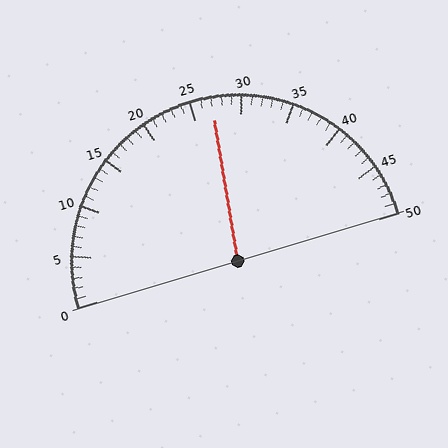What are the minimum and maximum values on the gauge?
The gauge ranges from 0 to 50.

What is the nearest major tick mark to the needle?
The nearest major tick mark is 25.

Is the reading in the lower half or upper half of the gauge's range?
The reading is in the upper half of the range (0 to 50).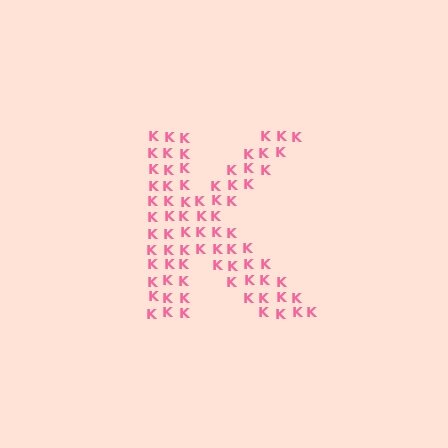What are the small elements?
The small elements are letter K's.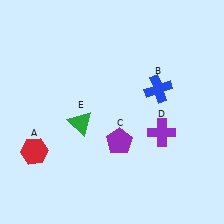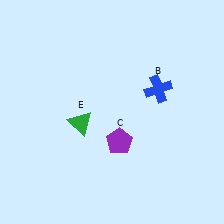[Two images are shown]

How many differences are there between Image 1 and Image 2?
There are 2 differences between the two images.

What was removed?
The red hexagon (A), the purple cross (D) were removed in Image 2.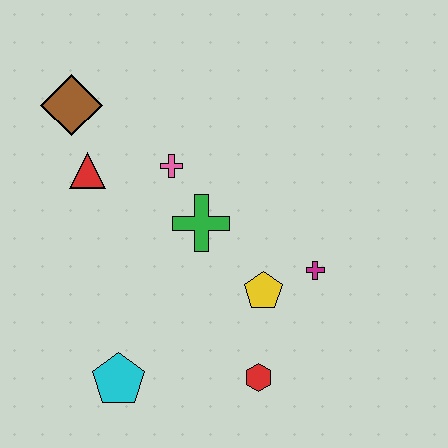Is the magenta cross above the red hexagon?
Yes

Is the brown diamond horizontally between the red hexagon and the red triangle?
No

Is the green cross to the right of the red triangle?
Yes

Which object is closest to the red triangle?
The brown diamond is closest to the red triangle.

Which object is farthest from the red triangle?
The red hexagon is farthest from the red triangle.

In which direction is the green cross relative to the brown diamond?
The green cross is to the right of the brown diamond.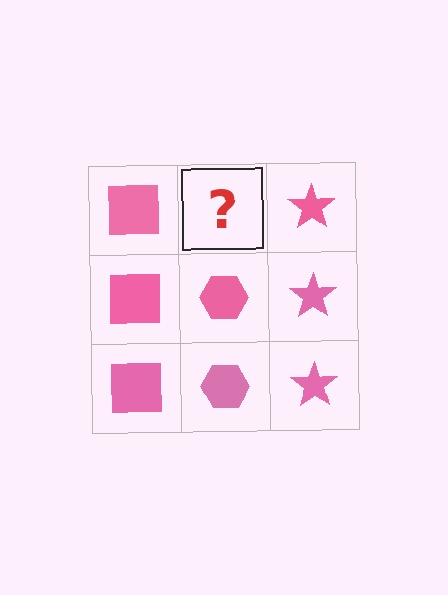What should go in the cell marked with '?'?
The missing cell should contain a pink hexagon.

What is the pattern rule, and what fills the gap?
The rule is that each column has a consistent shape. The gap should be filled with a pink hexagon.